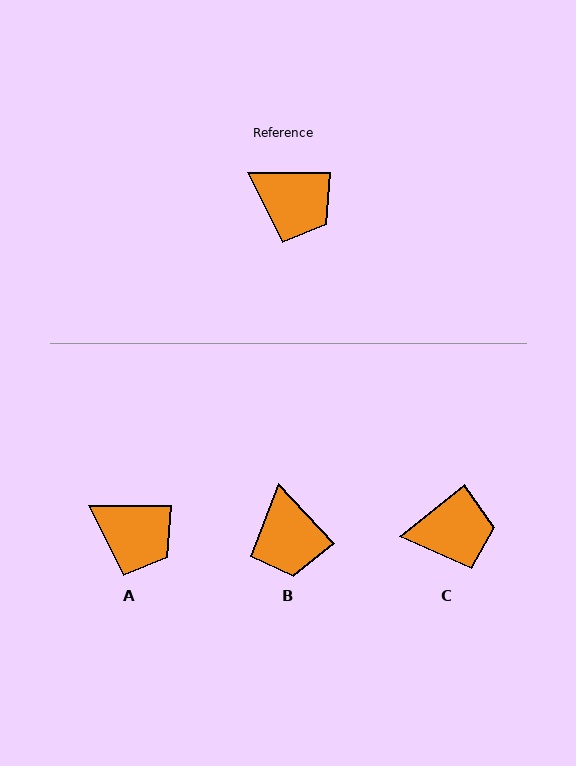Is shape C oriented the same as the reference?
No, it is off by about 39 degrees.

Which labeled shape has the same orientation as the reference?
A.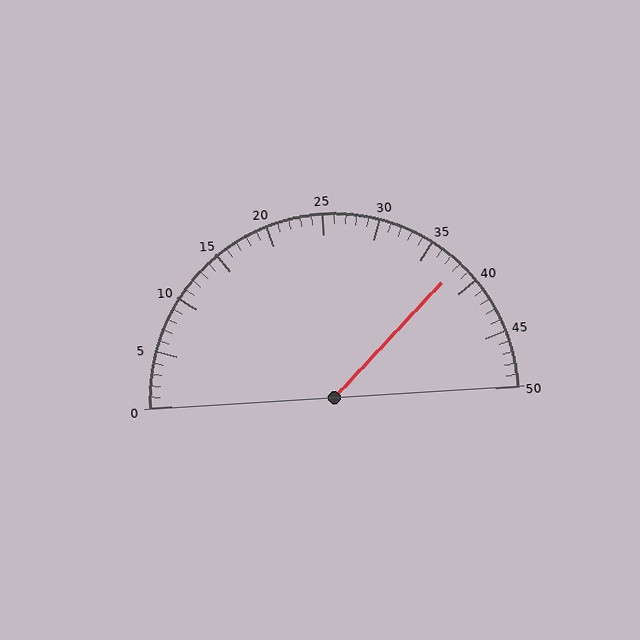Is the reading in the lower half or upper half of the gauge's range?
The reading is in the upper half of the range (0 to 50).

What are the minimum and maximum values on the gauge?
The gauge ranges from 0 to 50.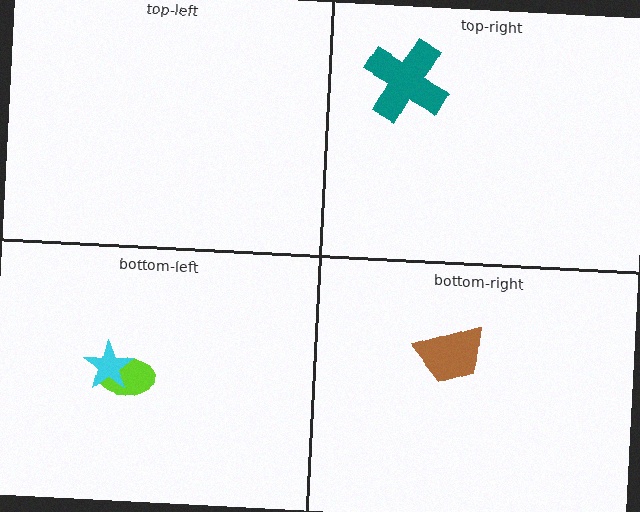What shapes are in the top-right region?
The teal cross.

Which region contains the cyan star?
The bottom-left region.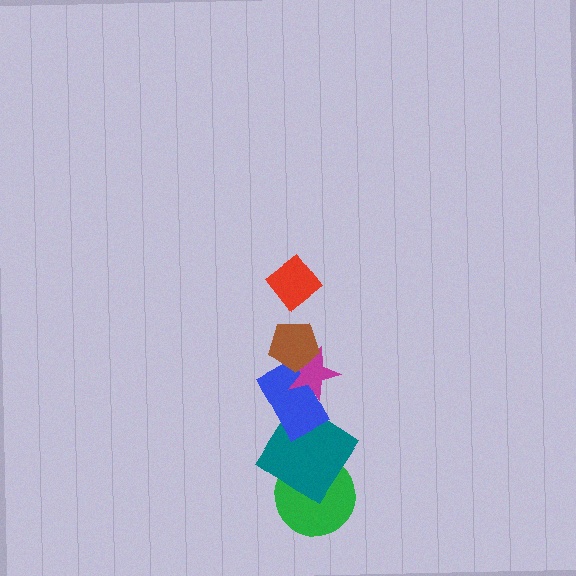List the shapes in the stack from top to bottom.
From top to bottom: the red diamond, the brown pentagon, the magenta star, the blue rectangle, the teal diamond, the green circle.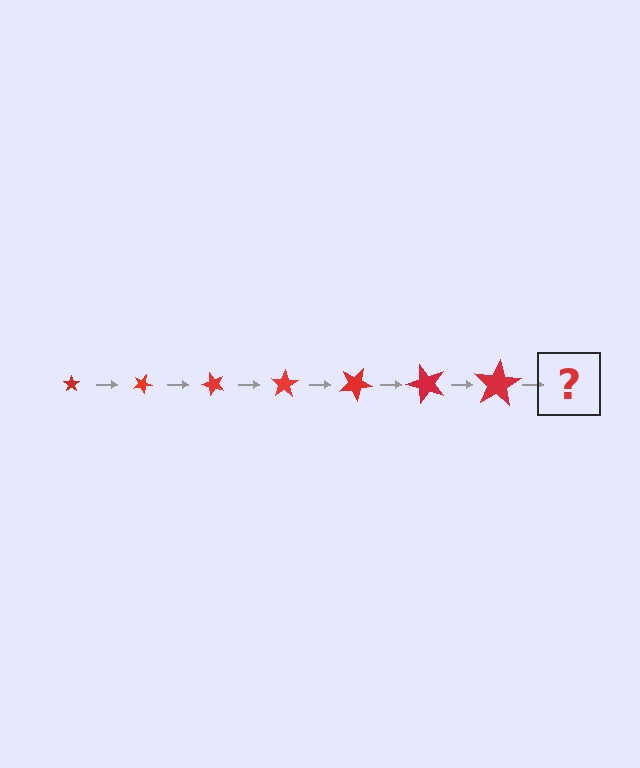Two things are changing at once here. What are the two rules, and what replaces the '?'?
The two rules are that the star grows larger each step and it rotates 25 degrees each step. The '?' should be a star, larger than the previous one and rotated 175 degrees from the start.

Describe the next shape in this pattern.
It should be a star, larger than the previous one and rotated 175 degrees from the start.